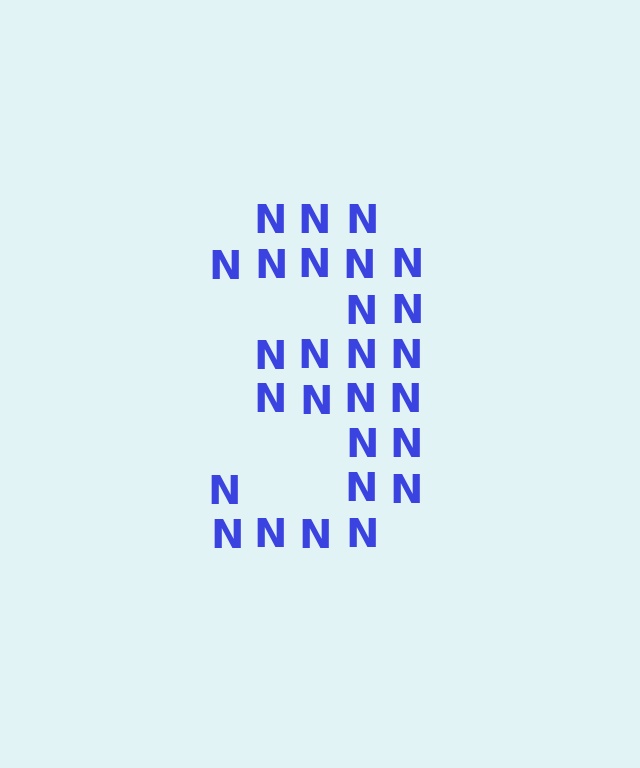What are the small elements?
The small elements are letter N's.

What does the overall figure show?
The overall figure shows the digit 3.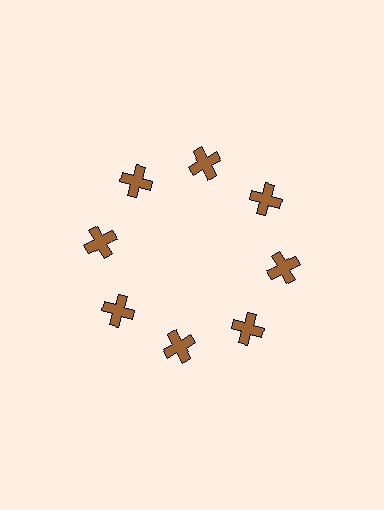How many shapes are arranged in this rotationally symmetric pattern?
There are 8 shapes, arranged in 8 groups of 1.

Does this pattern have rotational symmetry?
Yes, this pattern has 8-fold rotational symmetry. It looks the same after rotating 45 degrees around the center.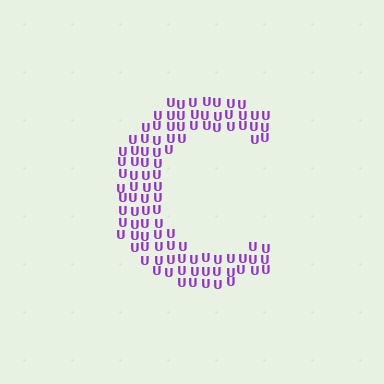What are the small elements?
The small elements are letter U's.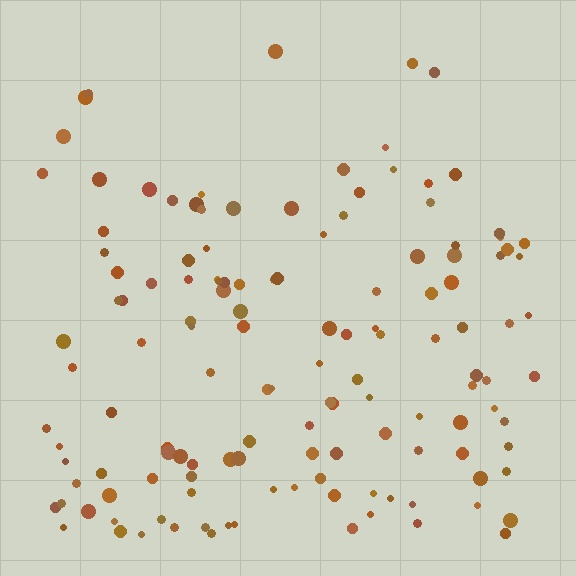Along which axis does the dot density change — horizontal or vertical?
Vertical.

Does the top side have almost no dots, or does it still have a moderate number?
Still a moderate number, just noticeably fewer than the bottom.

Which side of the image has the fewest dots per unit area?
The top.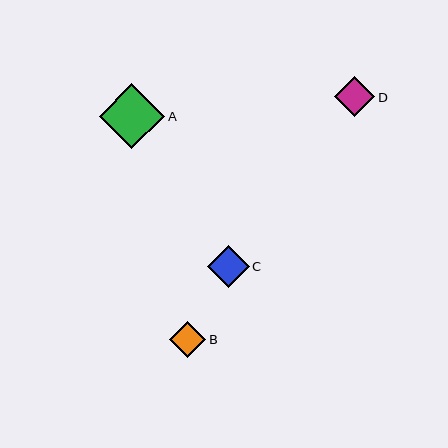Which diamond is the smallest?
Diamond B is the smallest with a size of approximately 36 pixels.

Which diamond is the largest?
Diamond A is the largest with a size of approximately 66 pixels.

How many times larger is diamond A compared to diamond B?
Diamond A is approximately 1.8 times the size of diamond B.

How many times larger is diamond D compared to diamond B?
Diamond D is approximately 1.1 times the size of diamond B.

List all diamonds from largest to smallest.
From largest to smallest: A, C, D, B.